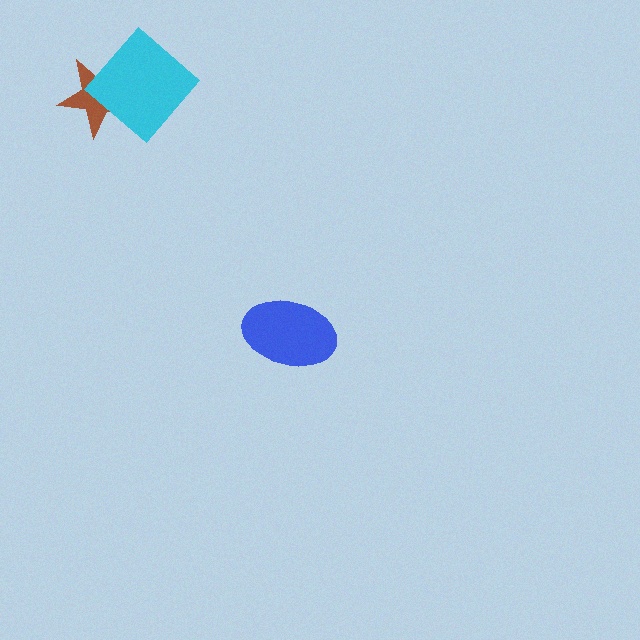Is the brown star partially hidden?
Yes, it is partially covered by another shape.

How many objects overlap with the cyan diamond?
1 object overlaps with the cyan diamond.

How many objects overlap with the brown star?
1 object overlaps with the brown star.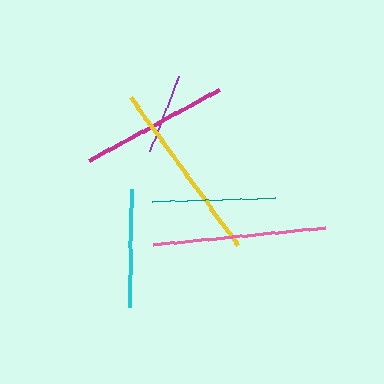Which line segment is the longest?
The yellow line is the longest at approximately 183 pixels.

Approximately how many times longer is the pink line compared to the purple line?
The pink line is approximately 2.2 times the length of the purple line.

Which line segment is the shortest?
The purple line is the shortest at approximately 80 pixels.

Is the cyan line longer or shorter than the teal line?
The teal line is longer than the cyan line.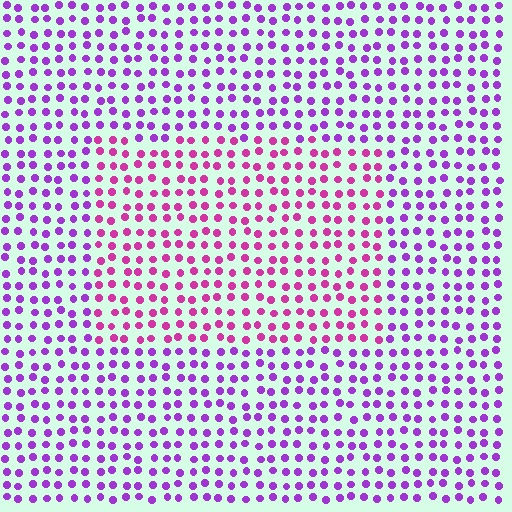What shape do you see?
I see a rectangle.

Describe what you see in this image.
The image is filled with small purple elements in a uniform arrangement. A rectangle-shaped region is visible where the elements are tinted to a slightly different hue, forming a subtle color boundary.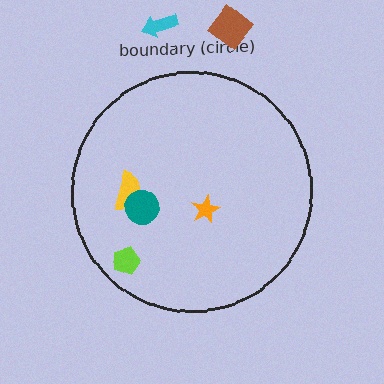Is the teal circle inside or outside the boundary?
Inside.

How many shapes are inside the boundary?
4 inside, 2 outside.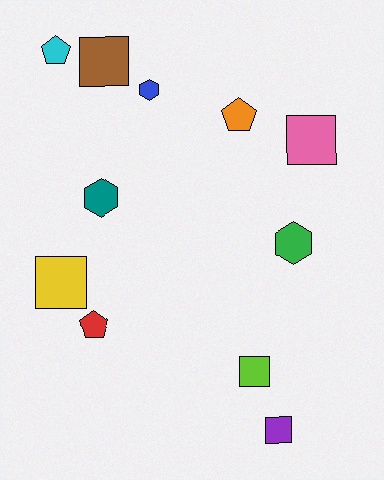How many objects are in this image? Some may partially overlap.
There are 11 objects.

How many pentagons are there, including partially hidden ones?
There are 3 pentagons.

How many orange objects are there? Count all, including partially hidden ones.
There is 1 orange object.